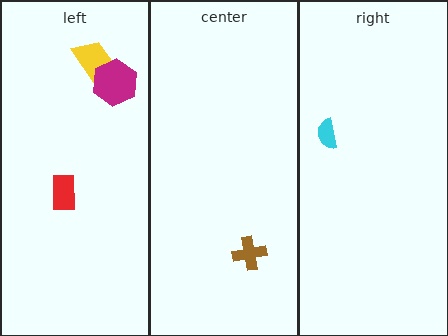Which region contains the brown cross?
The center region.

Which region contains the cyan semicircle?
The right region.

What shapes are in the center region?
The brown cross.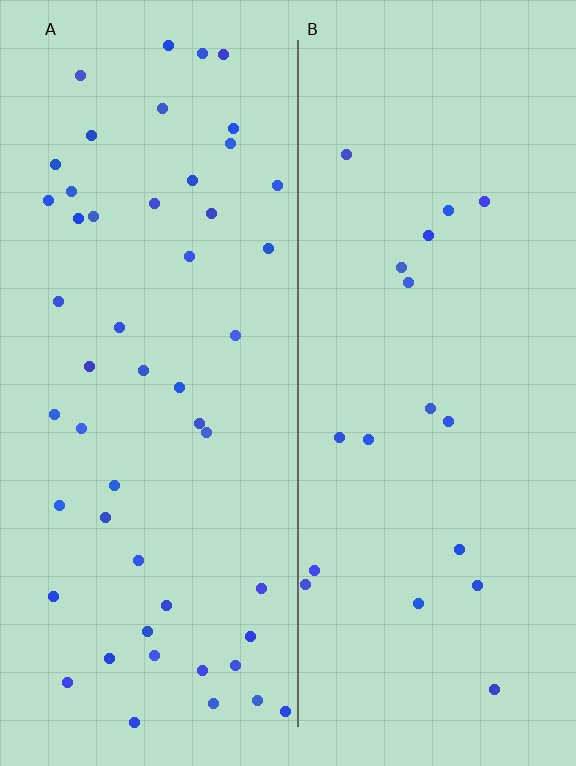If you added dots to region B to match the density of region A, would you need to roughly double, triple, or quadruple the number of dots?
Approximately triple.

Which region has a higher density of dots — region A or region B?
A (the left).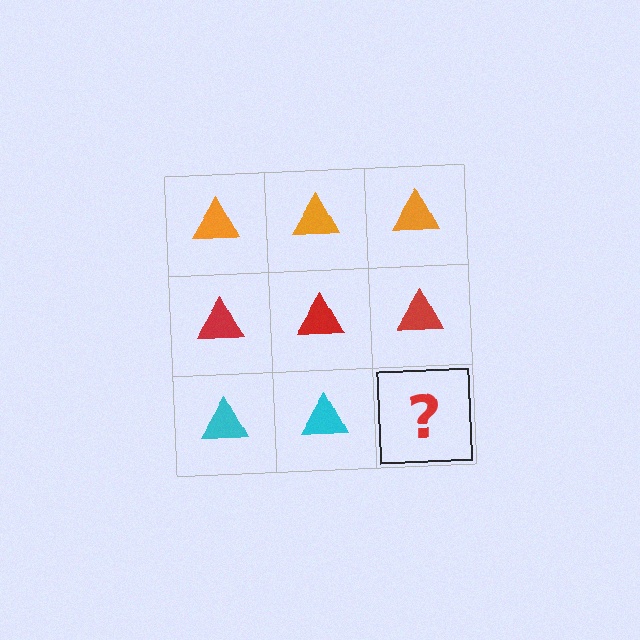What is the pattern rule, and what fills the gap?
The rule is that each row has a consistent color. The gap should be filled with a cyan triangle.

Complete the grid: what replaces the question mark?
The question mark should be replaced with a cyan triangle.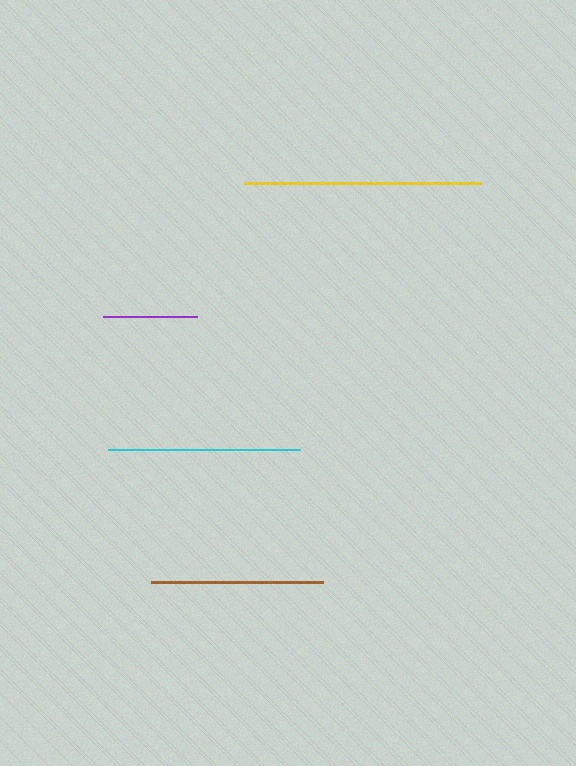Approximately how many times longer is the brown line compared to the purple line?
The brown line is approximately 1.8 times the length of the purple line.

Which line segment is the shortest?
The purple line is the shortest at approximately 93 pixels.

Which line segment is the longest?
The yellow line is the longest at approximately 237 pixels.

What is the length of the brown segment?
The brown segment is approximately 173 pixels long.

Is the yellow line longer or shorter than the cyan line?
The yellow line is longer than the cyan line.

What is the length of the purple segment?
The purple segment is approximately 93 pixels long.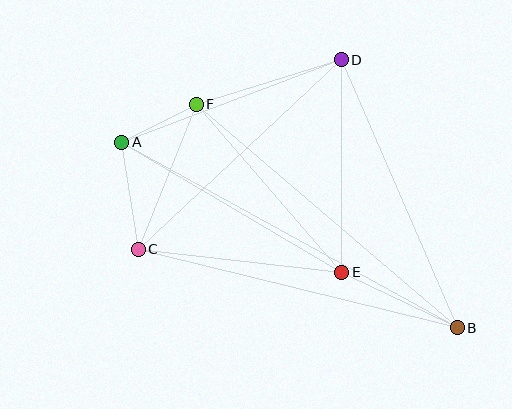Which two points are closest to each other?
Points A and F are closest to each other.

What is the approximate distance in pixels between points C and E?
The distance between C and E is approximately 205 pixels.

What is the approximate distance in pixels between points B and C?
The distance between B and C is approximately 329 pixels.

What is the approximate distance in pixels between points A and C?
The distance between A and C is approximately 108 pixels.